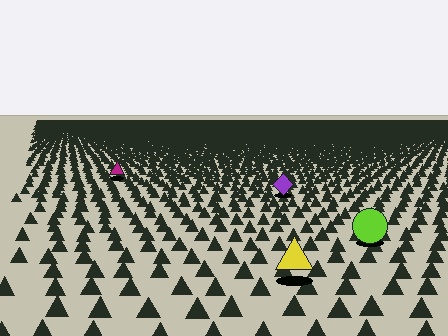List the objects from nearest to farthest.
From nearest to farthest: the yellow triangle, the lime circle, the purple diamond, the magenta triangle.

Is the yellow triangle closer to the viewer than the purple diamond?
Yes. The yellow triangle is closer — you can tell from the texture gradient: the ground texture is coarser near it.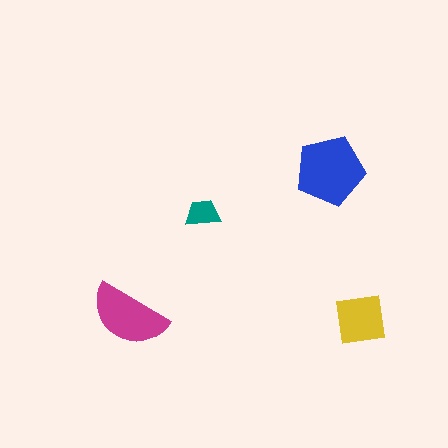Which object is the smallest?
The teal trapezoid.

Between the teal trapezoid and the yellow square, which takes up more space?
The yellow square.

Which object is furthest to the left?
The magenta semicircle is leftmost.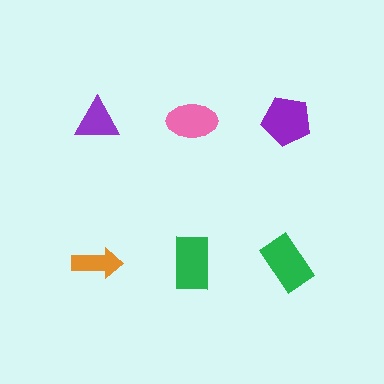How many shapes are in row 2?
3 shapes.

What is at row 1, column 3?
A purple pentagon.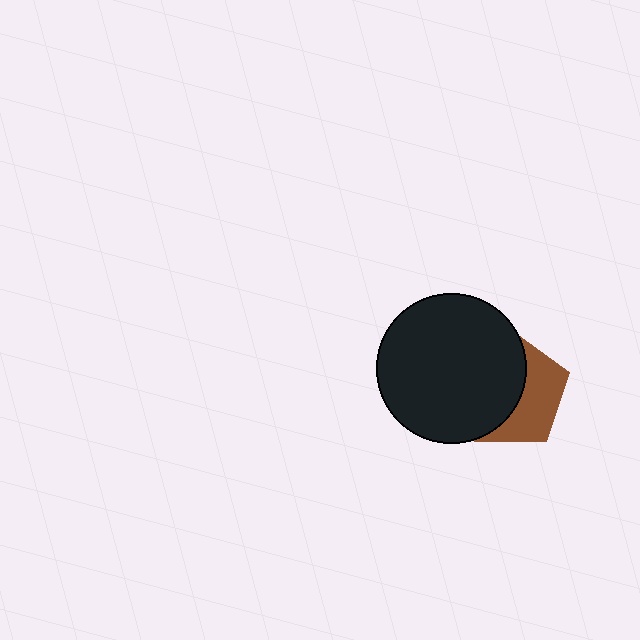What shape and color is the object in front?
The object in front is a black circle.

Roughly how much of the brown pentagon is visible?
A small part of it is visible (roughly 43%).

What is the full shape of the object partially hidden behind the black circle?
The partially hidden object is a brown pentagon.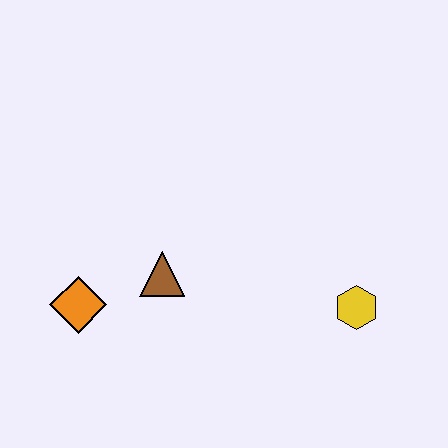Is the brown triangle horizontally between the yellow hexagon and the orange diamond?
Yes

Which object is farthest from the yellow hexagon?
The orange diamond is farthest from the yellow hexagon.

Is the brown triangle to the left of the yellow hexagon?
Yes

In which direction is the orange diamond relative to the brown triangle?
The orange diamond is to the left of the brown triangle.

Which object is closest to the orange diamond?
The brown triangle is closest to the orange diamond.